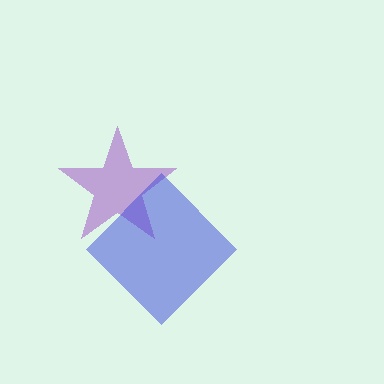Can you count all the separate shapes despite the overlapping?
Yes, there are 2 separate shapes.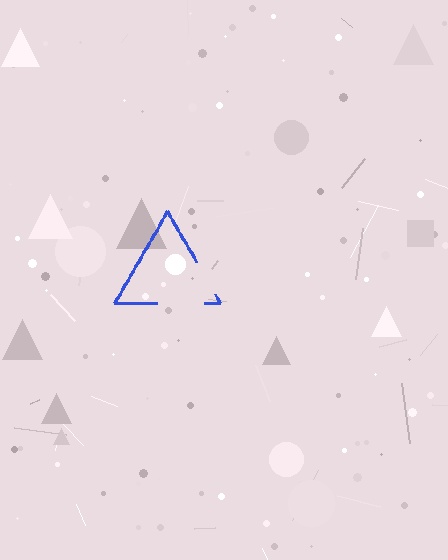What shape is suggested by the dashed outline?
The dashed outline suggests a triangle.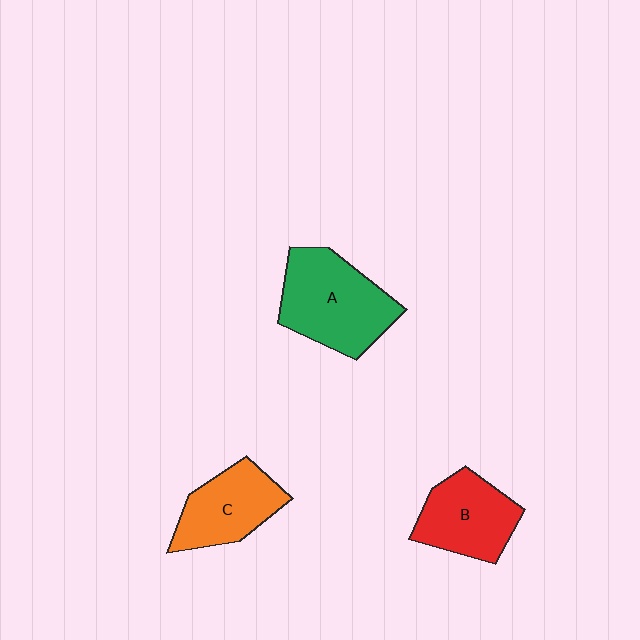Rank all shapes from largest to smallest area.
From largest to smallest: A (green), B (red), C (orange).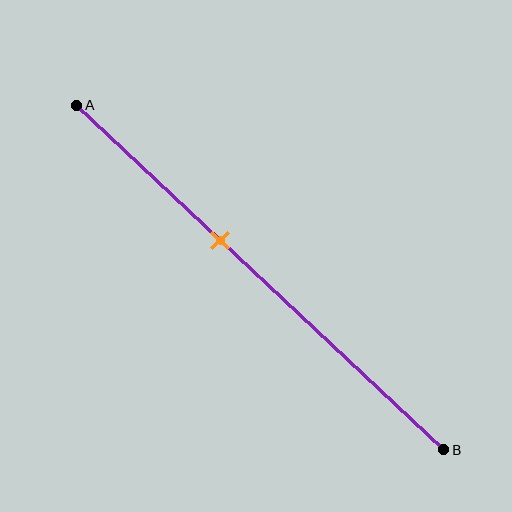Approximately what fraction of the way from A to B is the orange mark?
The orange mark is approximately 40% of the way from A to B.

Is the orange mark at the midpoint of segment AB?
No, the mark is at about 40% from A, not at the 50% midpoint.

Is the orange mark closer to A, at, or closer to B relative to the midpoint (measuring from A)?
The orange mark is closer to point A than the midpoint of segment AB.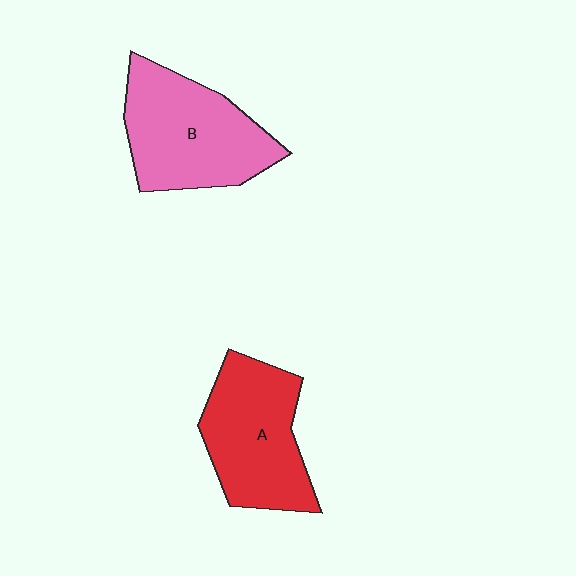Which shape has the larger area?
Shape B (pink).